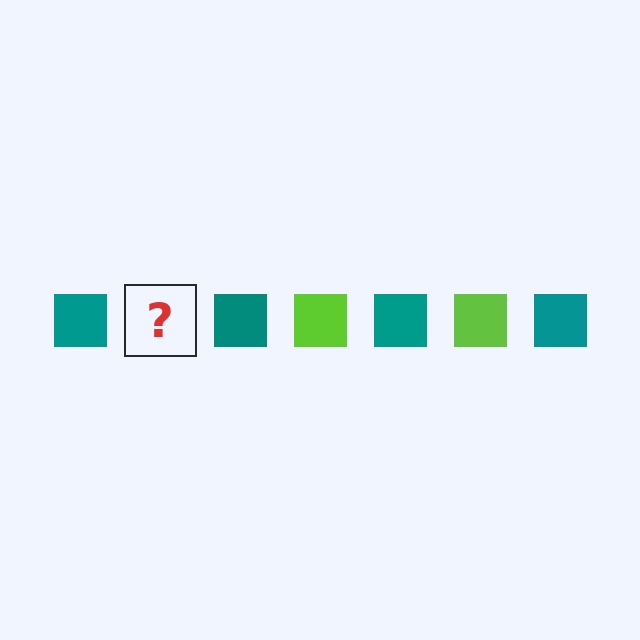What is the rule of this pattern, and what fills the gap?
The rule is that the pattern cycles through teal, lime squares. The gap should be filled with a lime square.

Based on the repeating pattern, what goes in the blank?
The blank should be a lime square.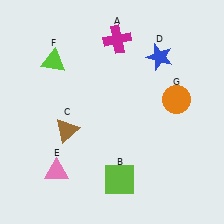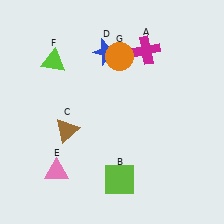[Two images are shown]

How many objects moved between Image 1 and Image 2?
3 objects moved between the two images.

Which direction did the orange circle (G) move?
The orange circle (G) moved left.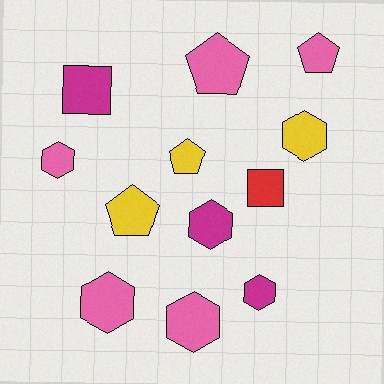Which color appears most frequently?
Pink, with 5 objects.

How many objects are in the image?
There are 12 objects.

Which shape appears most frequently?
Hexagon, with 6 objects.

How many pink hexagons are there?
There are 3 pink hexagons.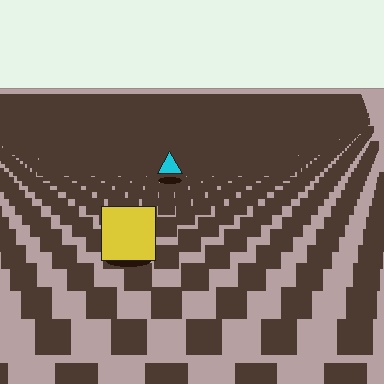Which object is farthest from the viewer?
The cyan triangle is farthest from the viewer. It appears smaller and the ground texture around it is denser.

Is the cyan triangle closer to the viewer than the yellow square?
No. The yellow square is closer — you can tell from the texture gradient: the ground texture is coarser near it.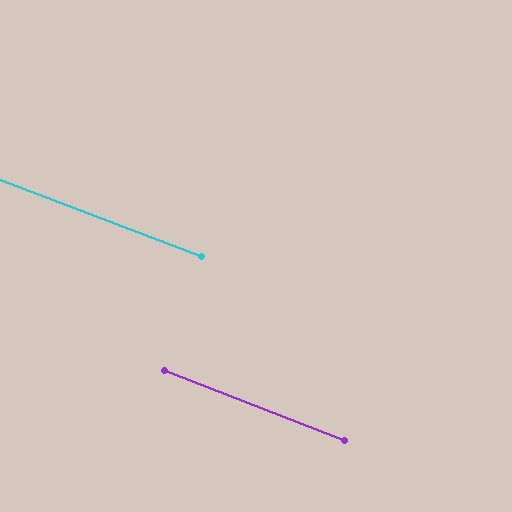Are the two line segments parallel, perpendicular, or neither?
Parallel — their directions differ by only 0.6°.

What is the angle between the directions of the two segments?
Approximately 1 degree.